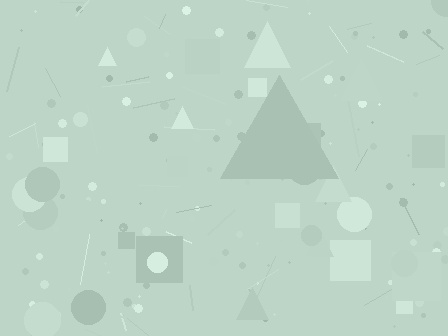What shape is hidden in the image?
A triangle is hidden in the image.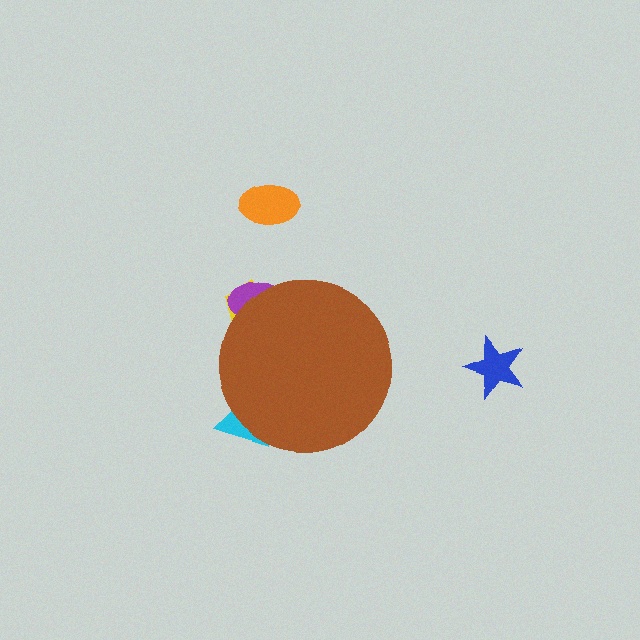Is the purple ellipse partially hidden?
Yes, the purple ellipse is partially hidden behind the brown circle.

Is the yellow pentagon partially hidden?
Yes, the yellow pentagon is partially hidden behind the brown circle.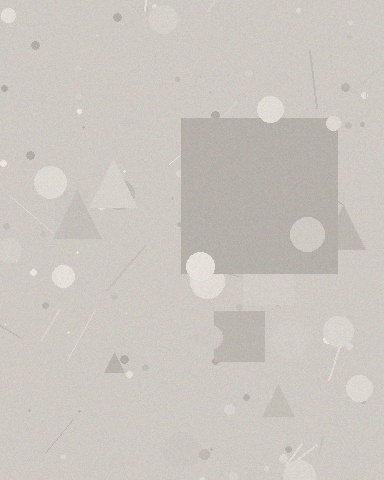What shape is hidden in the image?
A square is hidden in the image.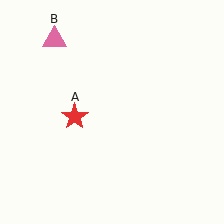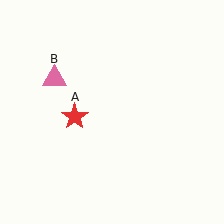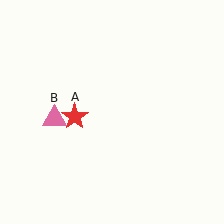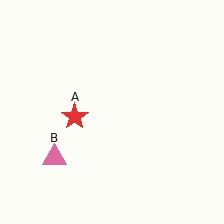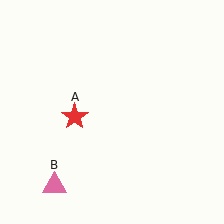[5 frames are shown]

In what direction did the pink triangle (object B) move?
The pink triangle (object B) moved down.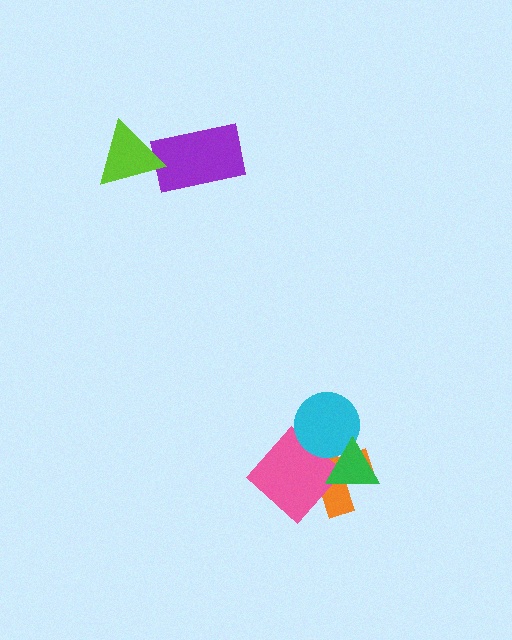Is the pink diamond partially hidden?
Yes, it is partially covered by another shape.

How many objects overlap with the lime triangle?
1 object overlaps with the lime triangle.